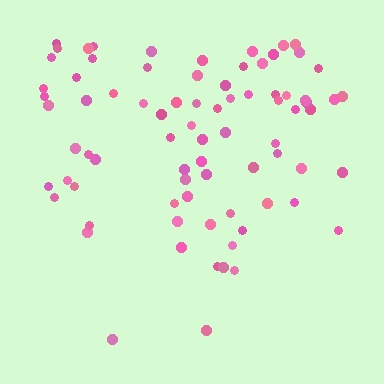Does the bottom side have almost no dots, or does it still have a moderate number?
Still a moderate number, just noticeably fewer than the top.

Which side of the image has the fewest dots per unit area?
The bottom.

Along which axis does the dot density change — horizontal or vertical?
Vertical.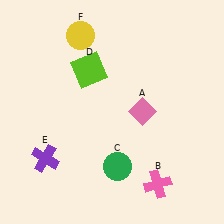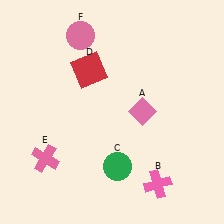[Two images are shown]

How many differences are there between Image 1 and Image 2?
There are 3 differences between the two images.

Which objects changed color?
D changed from lime to red. E changed from purple to pink. F changed from yellow to pink.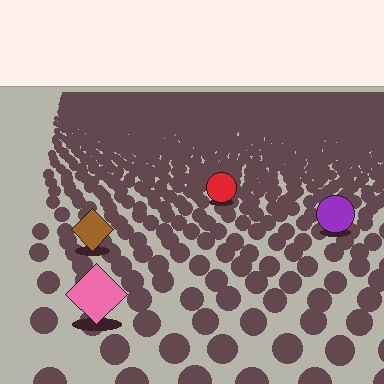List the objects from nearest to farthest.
From nearest to farthest: the pink diamond, the brown diamond, the purple circle, the red circle.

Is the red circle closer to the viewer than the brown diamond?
No. The brown diamond is closer — you can tell from the texture gradient: the ground texture is coarser near it.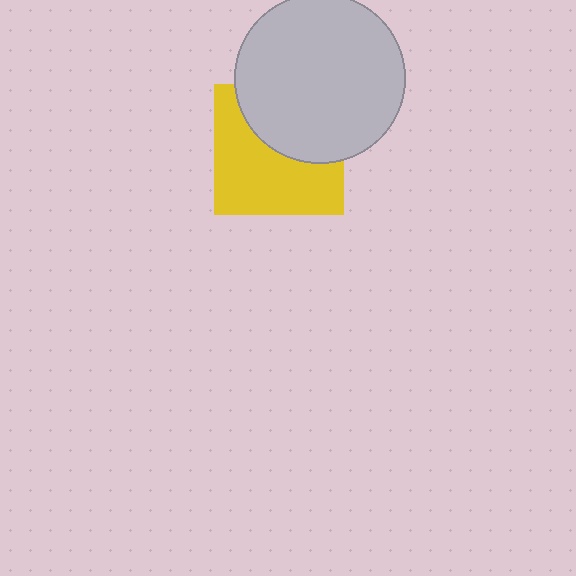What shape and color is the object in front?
The object in front is a light gray circle.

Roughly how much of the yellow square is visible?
About half of it is visible (roughly 58%).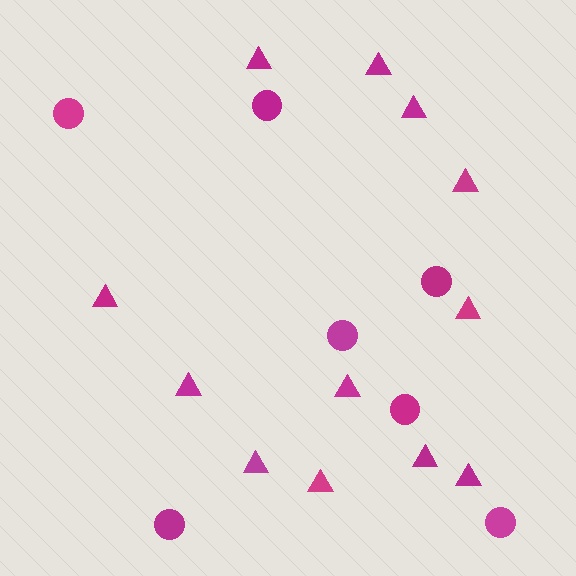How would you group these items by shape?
There are 2 groups: one group of circles (7) and one group of triangles (12).